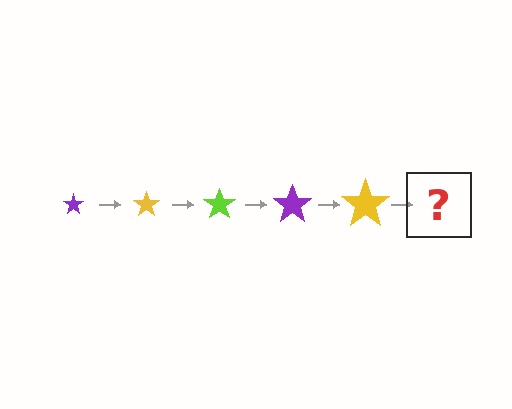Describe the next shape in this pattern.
It should be a lime star, larger than the previous one.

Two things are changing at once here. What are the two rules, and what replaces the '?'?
The two rules are that the star grows larger each step and the color cycles through purple, yellow, and lime. The '?' should be a lime star, larger than the previous one.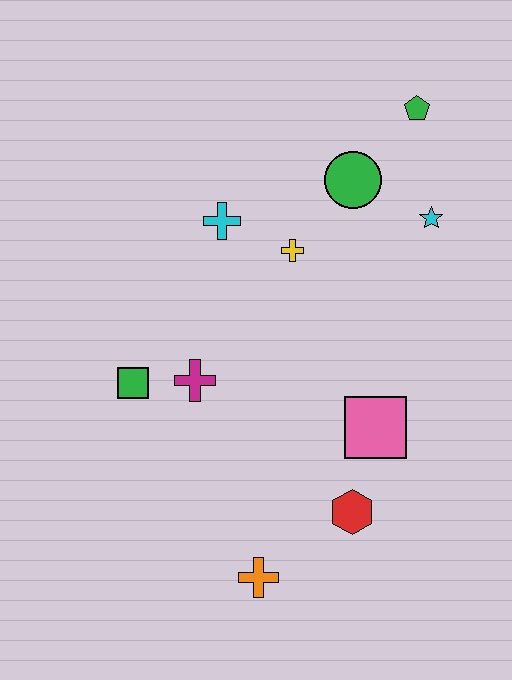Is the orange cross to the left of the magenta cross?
No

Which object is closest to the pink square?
The red hexagon is closest to the pink square.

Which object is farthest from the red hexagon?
The green pentagon is farthest from the red hexagon.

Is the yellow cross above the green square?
Yes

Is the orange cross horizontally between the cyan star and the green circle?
No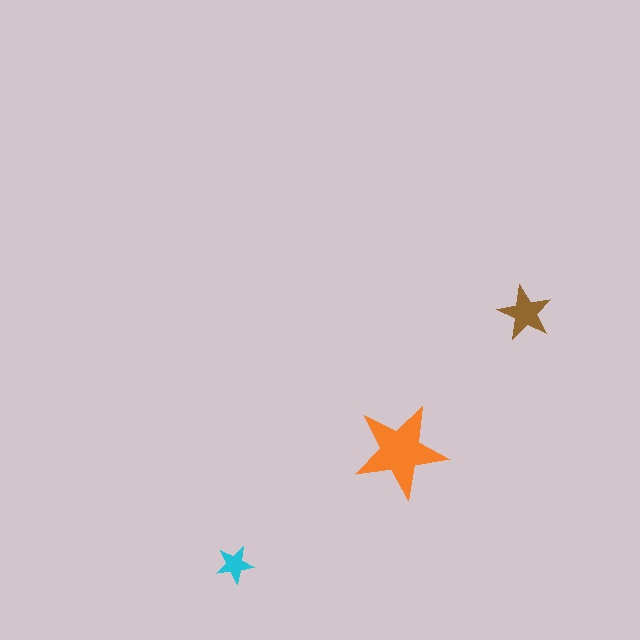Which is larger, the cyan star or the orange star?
The orange one.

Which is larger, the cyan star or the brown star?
The brown one.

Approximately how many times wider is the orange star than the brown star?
About 1.5 times wider.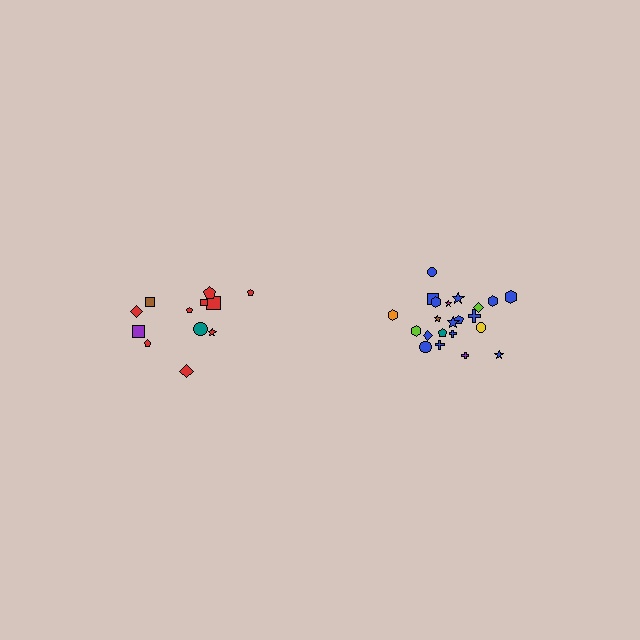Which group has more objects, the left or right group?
The right group.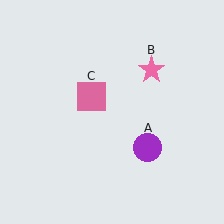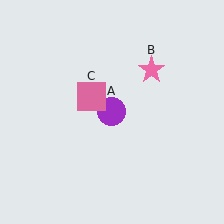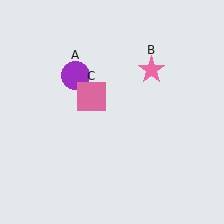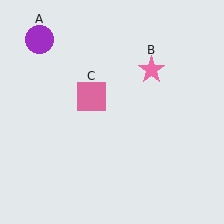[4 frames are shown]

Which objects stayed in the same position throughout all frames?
Pink star (object B) and pink square (object C) remained stationary.